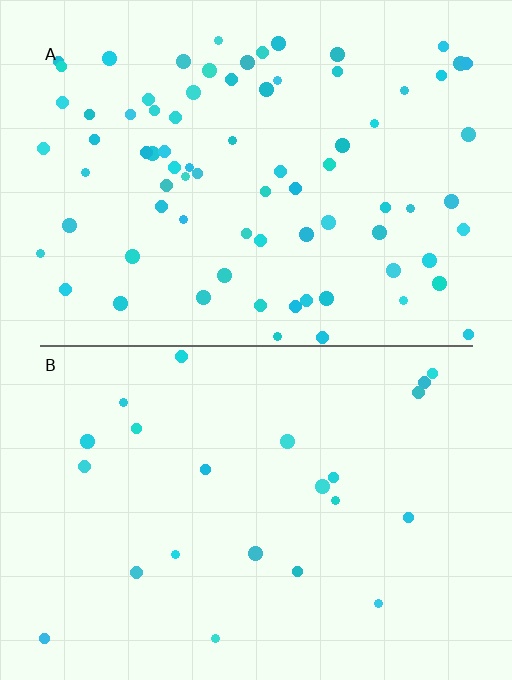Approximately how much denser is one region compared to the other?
Approximately 3.4× — region A over region B.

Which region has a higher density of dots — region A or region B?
A (the top).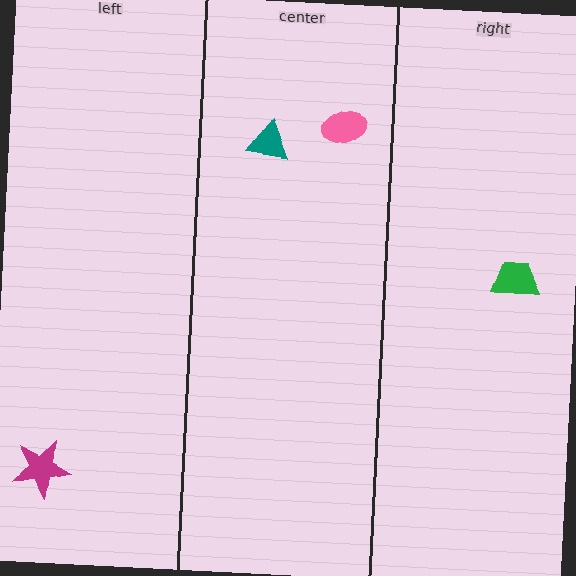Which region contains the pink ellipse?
The center region.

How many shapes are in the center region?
2.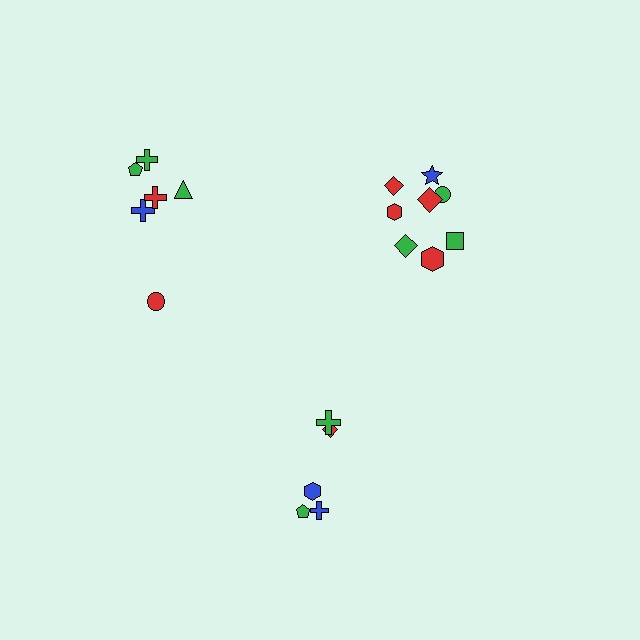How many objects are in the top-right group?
There are 8 objects.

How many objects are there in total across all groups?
There are 19 objects.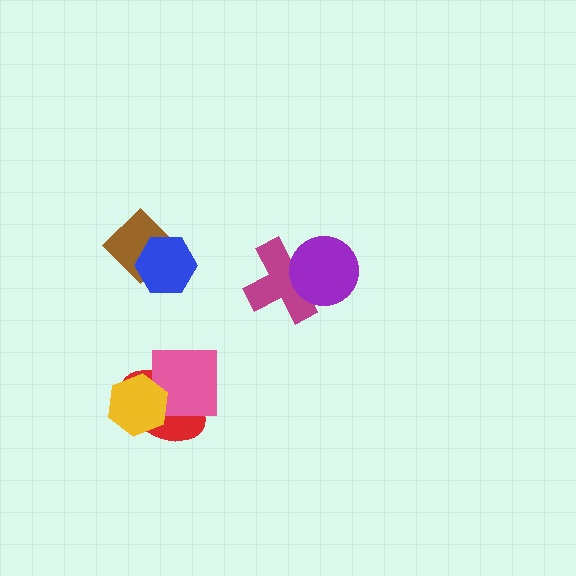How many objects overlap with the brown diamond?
1 object overlaps with the brown diamond.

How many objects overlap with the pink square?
2 objects overlap with the pink square.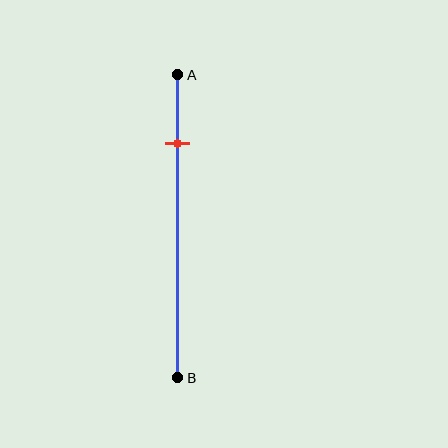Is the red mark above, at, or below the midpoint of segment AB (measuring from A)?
The red mark is above the midpoint of segment AB.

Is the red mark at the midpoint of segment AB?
No, the mark is at about 25% from A, not at the 50% midpoint.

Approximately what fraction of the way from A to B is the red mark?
The red mark is approximately 25% of the way from A to B.